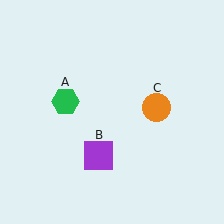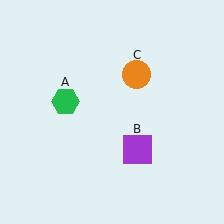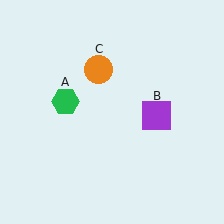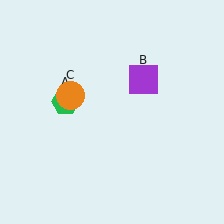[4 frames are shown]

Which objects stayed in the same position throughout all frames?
Green hexagon (object A) remained stationary.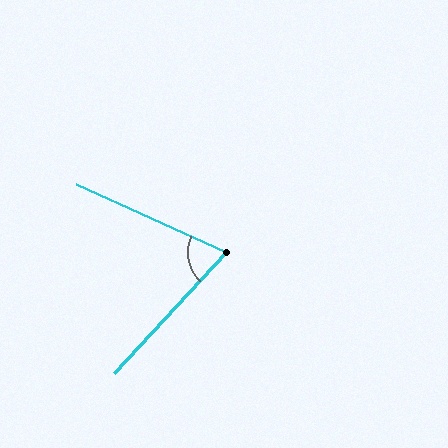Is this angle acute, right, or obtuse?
It is acute.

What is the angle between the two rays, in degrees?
Approximately 72 degrees.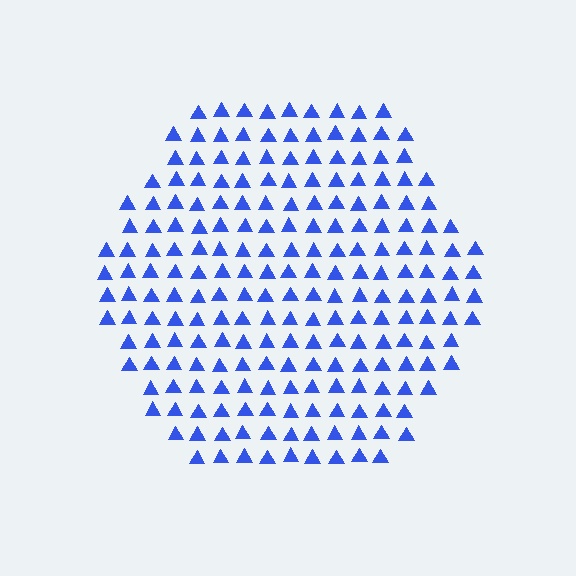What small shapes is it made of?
It is made of small triangles.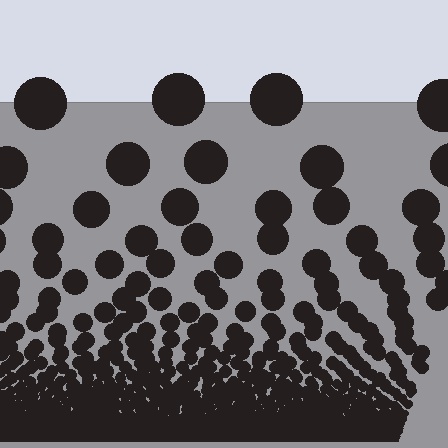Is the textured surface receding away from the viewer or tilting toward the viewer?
The surface appears to tilt toward the viewer. Texture elements get larger and sparser toward the top.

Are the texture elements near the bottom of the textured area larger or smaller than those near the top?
Smaller. The gradient is inverted — elements near the bottom are smaller and denser.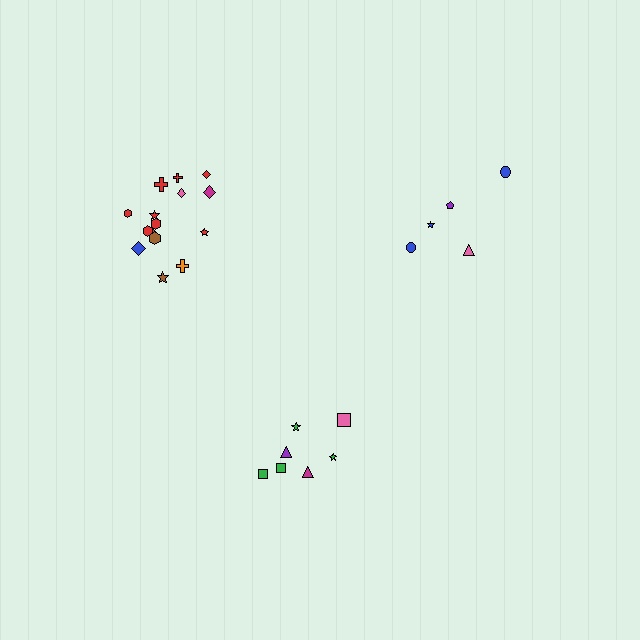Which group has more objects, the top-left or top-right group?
The top-left group.